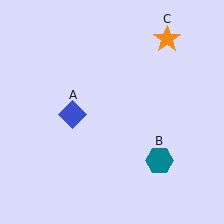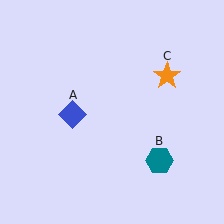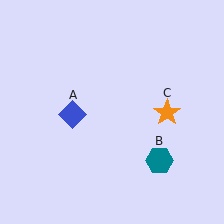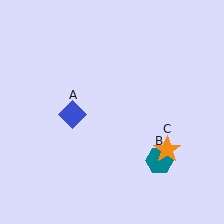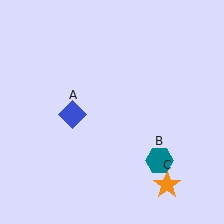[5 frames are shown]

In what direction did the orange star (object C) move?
The orange star (object C) moved down.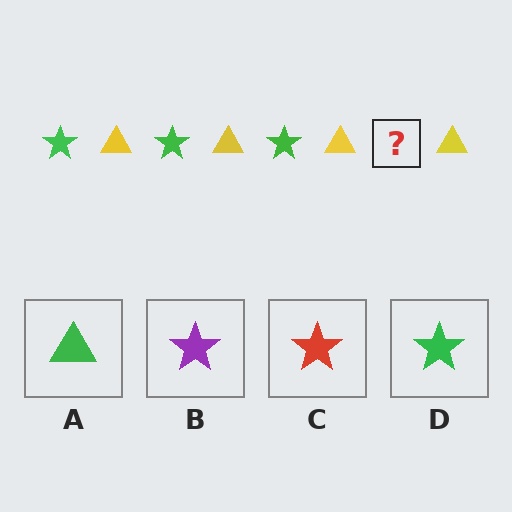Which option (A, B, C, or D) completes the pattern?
D.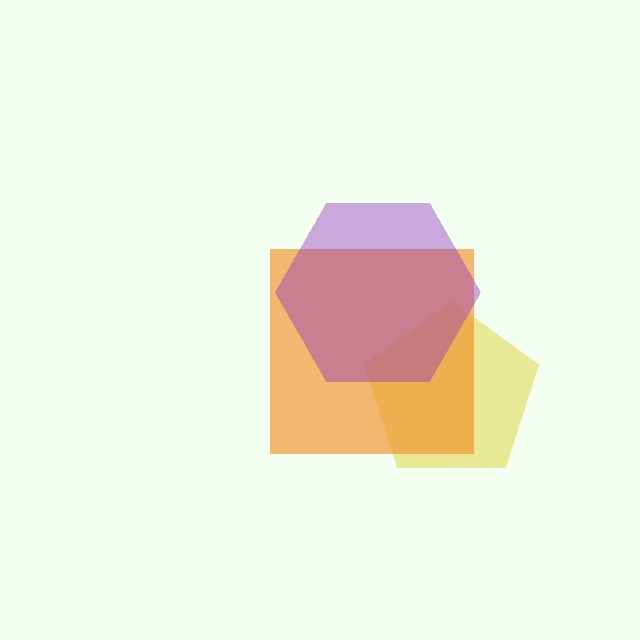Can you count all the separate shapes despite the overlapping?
Yes, there are 3 separate shapes.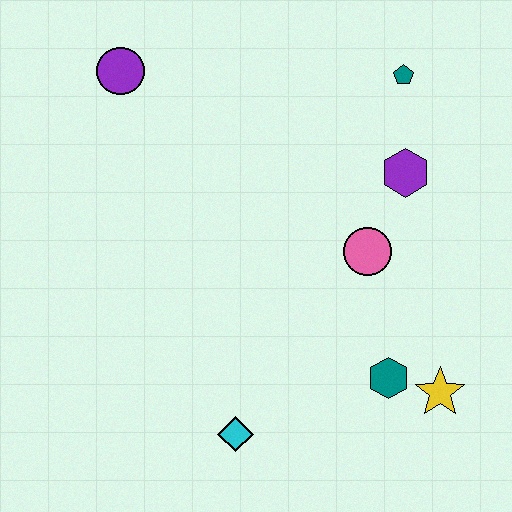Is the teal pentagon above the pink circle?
Yes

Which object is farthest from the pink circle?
The purple circle is farthest from the pink circle.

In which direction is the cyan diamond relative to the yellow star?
The cyan diamond is to the left of the yellow star.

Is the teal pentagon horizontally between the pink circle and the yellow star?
Yes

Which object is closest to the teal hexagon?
The yellow star is closest to the teal hexagon.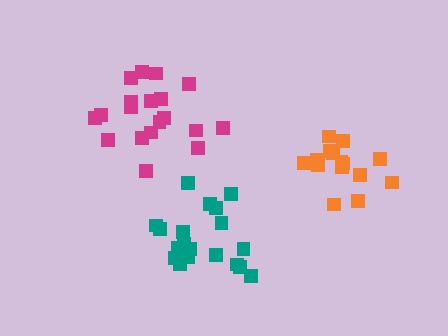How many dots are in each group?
Group 1: 19 dots, Group 2: 17 dots, Group 3: 19 dots (55 total).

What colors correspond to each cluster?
The clusters are colored: magenta, orange, teal.